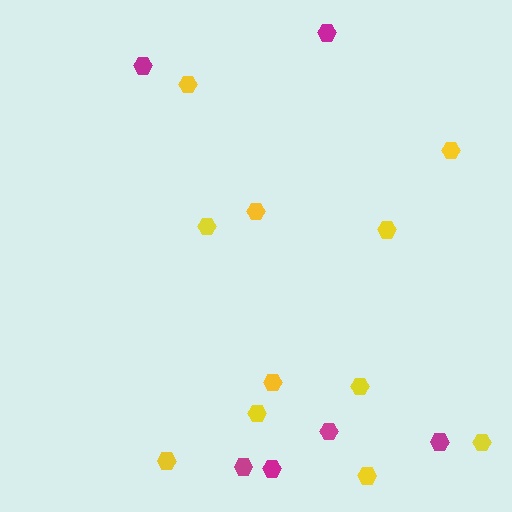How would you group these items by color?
There are 2 groups: one group of yellow hexagons (11) and one group of magenta hexagons (6).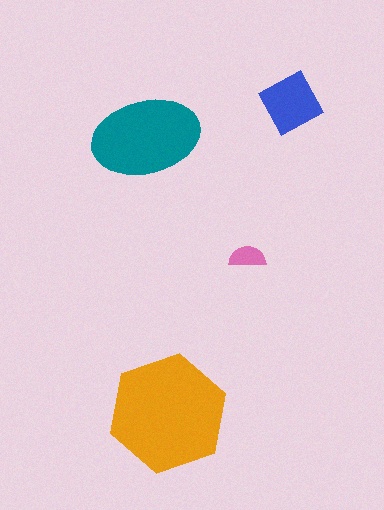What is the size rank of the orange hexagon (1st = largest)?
1st.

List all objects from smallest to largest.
The pink semicircle, the blue diamond, the teal ellipse, the orange hexagon.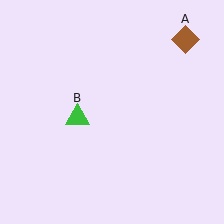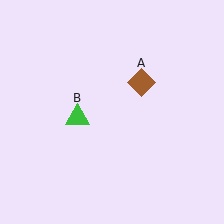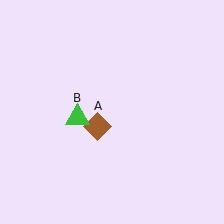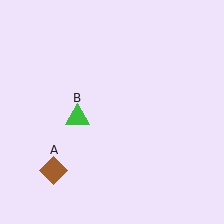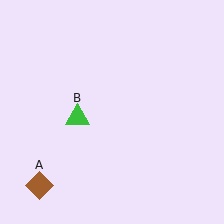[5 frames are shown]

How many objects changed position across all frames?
1 object changed position: brown diamond (object A).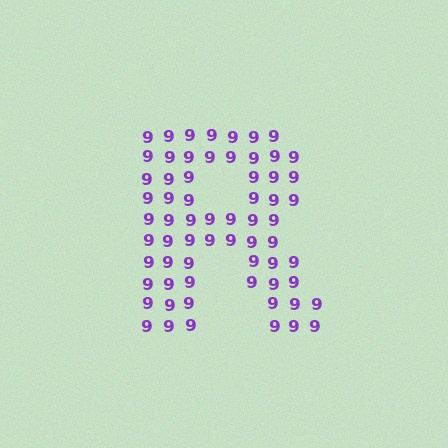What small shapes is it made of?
It is made of small digit 9's.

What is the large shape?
The large shape is the letter R.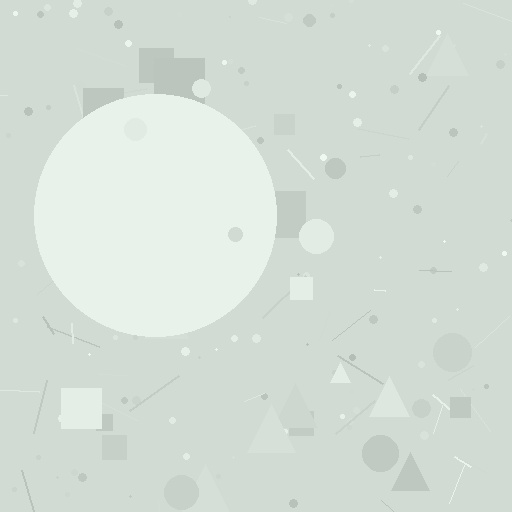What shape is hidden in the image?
A circle is hidden in the image.